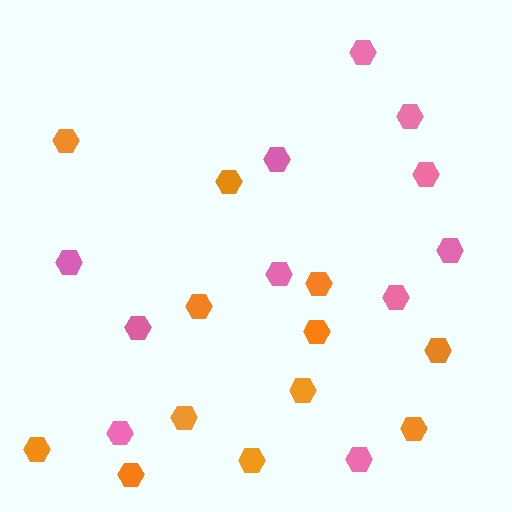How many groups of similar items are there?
There are 2 groups: one group of orange hexagons (12) and one group of pink hexagons (11).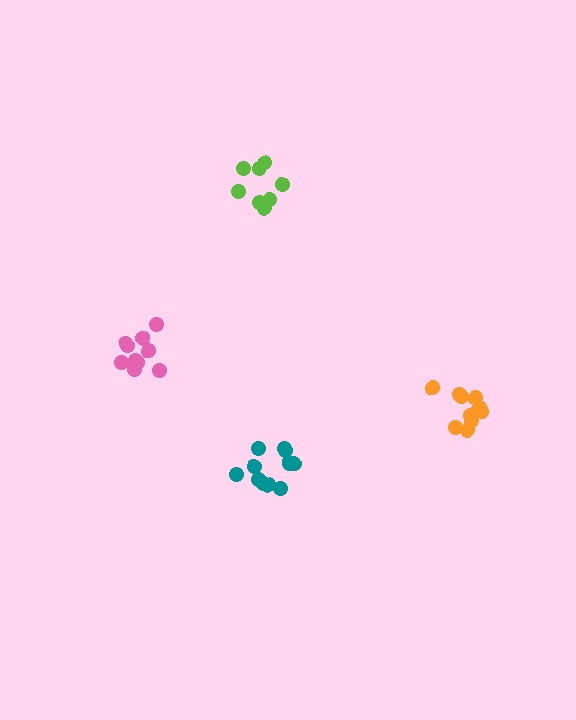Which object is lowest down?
The teal cluster is bottommost.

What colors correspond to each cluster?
The clusters are colored: orange, pink, teal, lime.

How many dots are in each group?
Group 1: 10 dots, Group 2: 10 dots, Group 3: 11 dots, Group 4: 8 dots (39 total).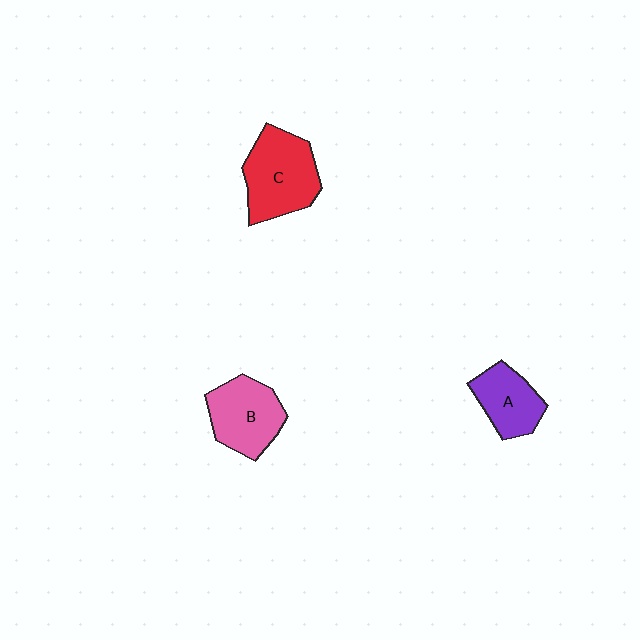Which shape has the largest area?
Shape C (red).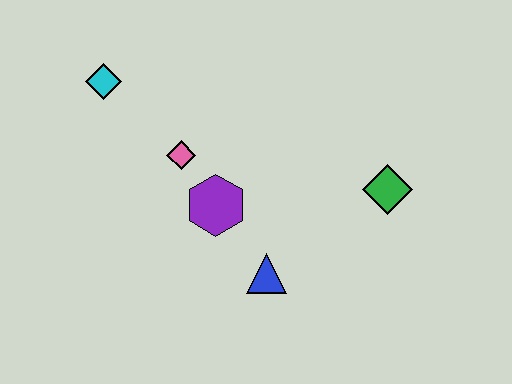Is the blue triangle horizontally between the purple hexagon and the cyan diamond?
No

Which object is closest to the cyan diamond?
The pink diamond is closest to the cyan diamond.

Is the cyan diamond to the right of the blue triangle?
No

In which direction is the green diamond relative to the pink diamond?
The green diamond is to the right of the pink diamond.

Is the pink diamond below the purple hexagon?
No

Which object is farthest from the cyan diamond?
The green diamond is farthest from the cyan diamond.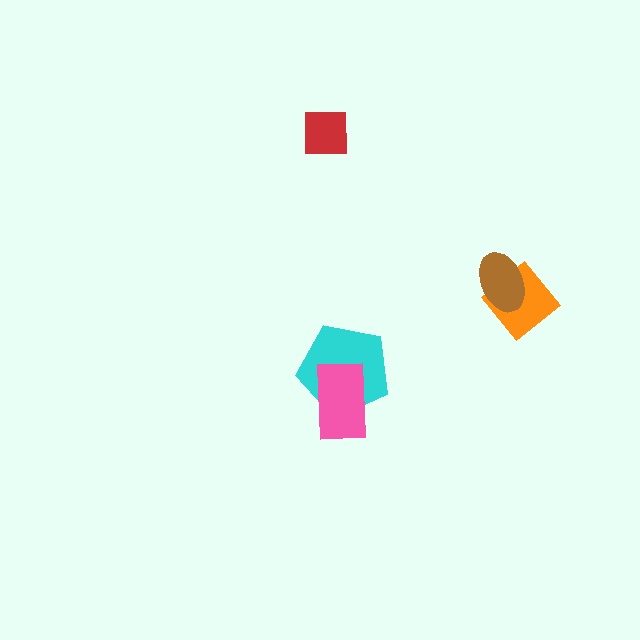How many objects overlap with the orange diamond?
1 object overlaps with the orange diamond.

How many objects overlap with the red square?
0 objects overlap with the red square.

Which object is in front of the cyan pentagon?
The pink rectangle is in front of the cyan pentagon.